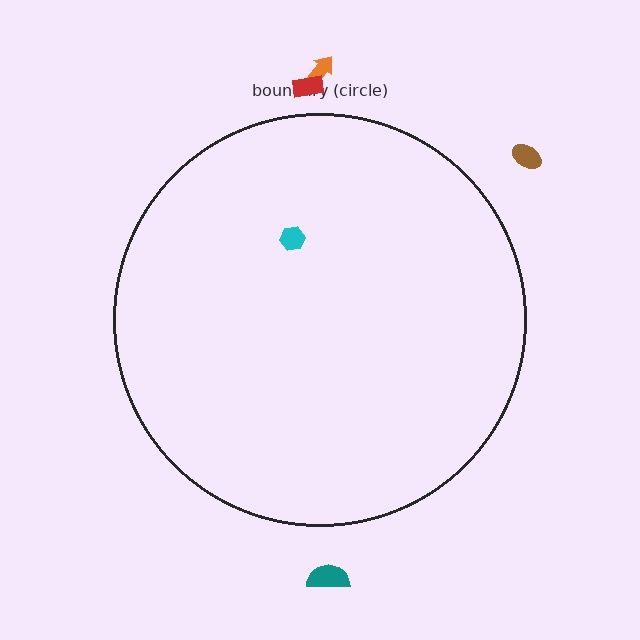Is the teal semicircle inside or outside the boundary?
Outside.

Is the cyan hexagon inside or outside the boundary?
Inside.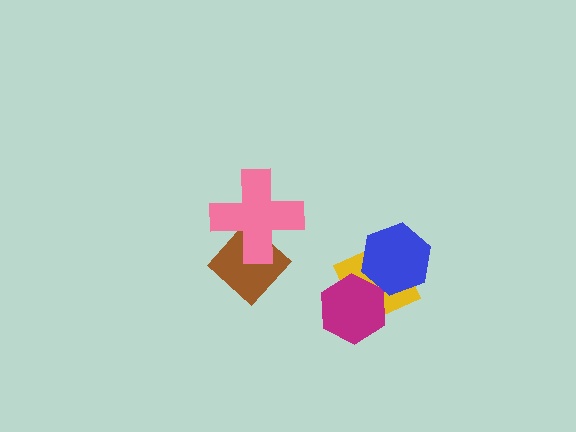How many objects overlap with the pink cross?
1 object overlaps with the pink cross.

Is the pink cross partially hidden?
No, no other shape covers it.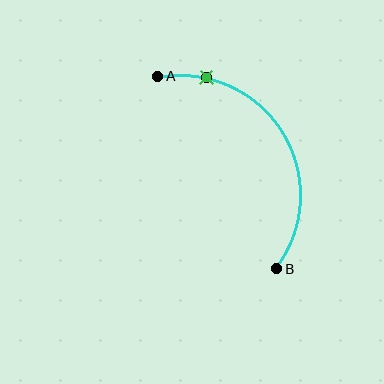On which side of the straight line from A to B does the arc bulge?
The arc bulges to the right of the straight line connecting A and B.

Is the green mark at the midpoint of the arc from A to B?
No. The green mark lies on the arc but is closer to endpoint A. The arc midpoint would be at the point on the curve equidistant along the arc from both A and B.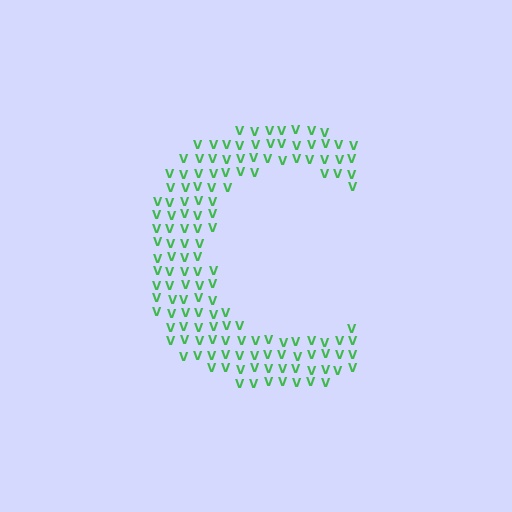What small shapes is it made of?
It is made of small letter V's.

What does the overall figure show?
The overall figure shows the letter C.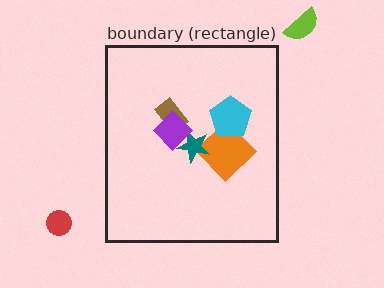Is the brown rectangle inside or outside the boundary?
Inside.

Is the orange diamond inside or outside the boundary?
Inside.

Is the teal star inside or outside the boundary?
Inside.